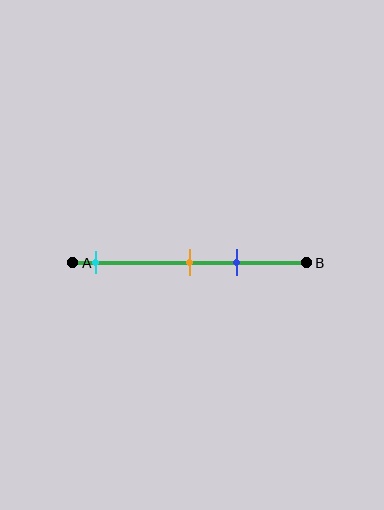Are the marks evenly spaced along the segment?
No, the marks are not evenly spaced.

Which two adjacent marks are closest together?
The orange and blue marks are the closest adjacent pair.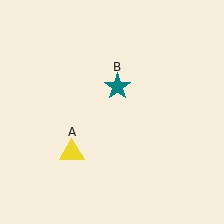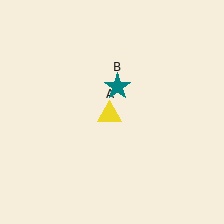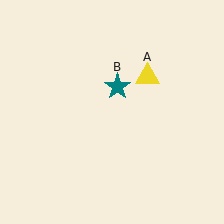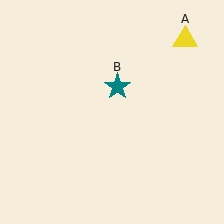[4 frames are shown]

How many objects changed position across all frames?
1 object changed position: yellow triangle (object A).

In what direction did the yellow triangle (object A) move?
The yellow triangle (object A) moved up and to the right.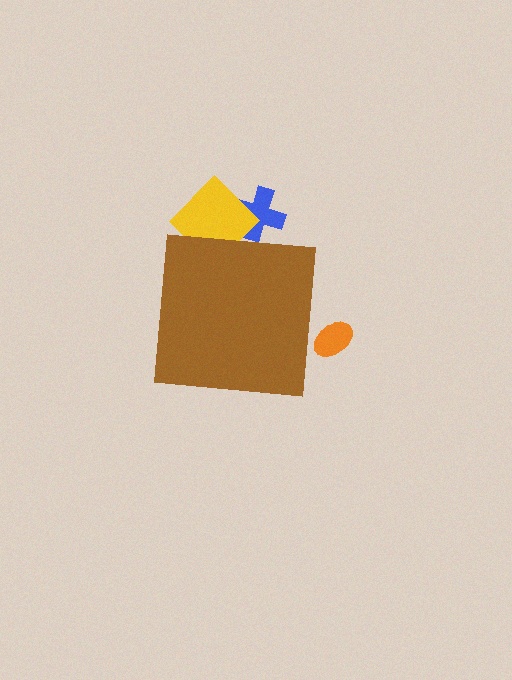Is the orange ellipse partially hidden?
Yes, the orange ellipse is partially hidden behind the brown square.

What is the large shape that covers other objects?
A brown square.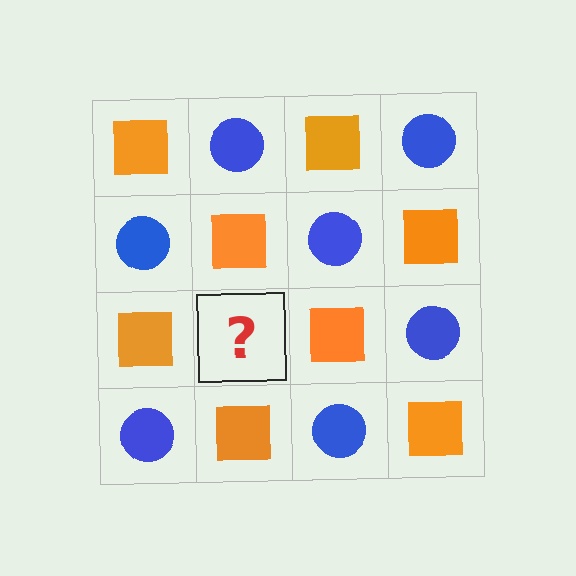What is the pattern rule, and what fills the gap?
The rule is that it alternates orange square and blue circle in a checkerboard pattern. The gap should be filled with a blue circle.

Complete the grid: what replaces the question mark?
The question mark should be replaced with a blue circle.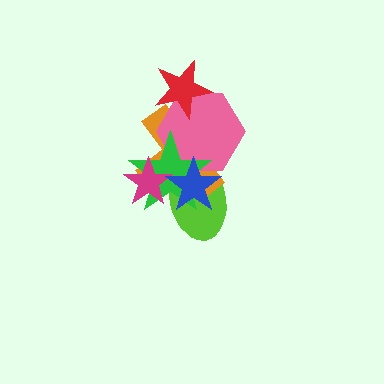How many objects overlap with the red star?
2 objects overlap with the red star.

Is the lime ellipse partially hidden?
Yes, it is partially covered by another shape.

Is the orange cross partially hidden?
Yes, it is partially covered by another shape.